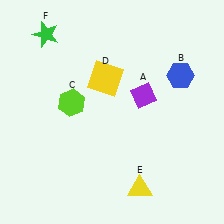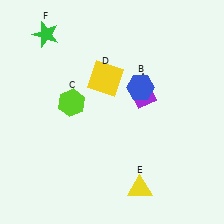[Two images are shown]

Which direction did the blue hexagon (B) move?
The blue hexagon (B) moved left.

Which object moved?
The blue hexagon (B) moved left.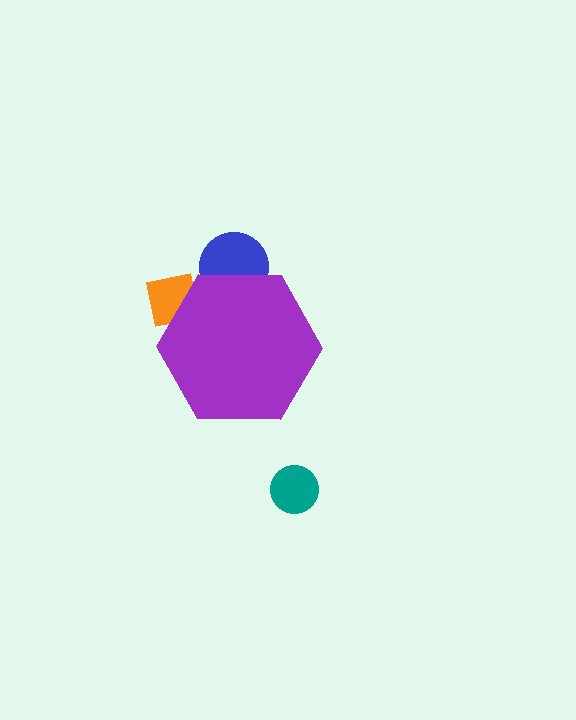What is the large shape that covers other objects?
A purple hexagon.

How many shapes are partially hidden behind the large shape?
2 shapes are partially hidden.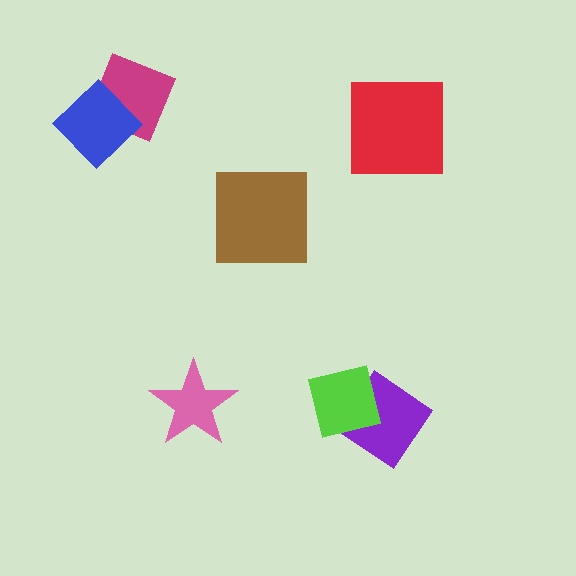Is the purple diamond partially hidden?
Yes, it is partially covered by another shape.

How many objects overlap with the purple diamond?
1 object overlaps with the purple diamond.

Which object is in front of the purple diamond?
The lime square is in front of the purple diamond.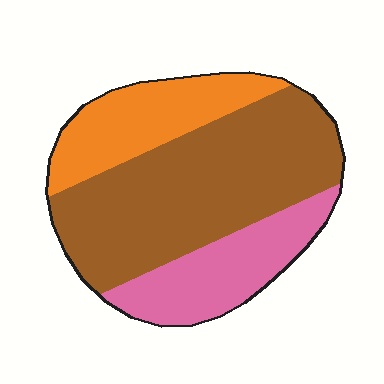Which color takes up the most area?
Brown, at roughly 55%.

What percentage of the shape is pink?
Pink covers around 25% of the shape.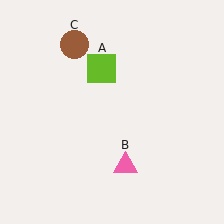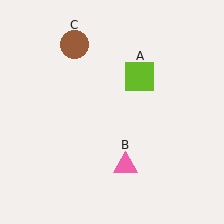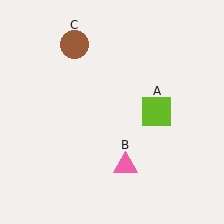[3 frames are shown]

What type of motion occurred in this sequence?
The lime square (object A) rotated clockwise around the center of the scene.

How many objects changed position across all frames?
1 object changed position: lime square (object A).